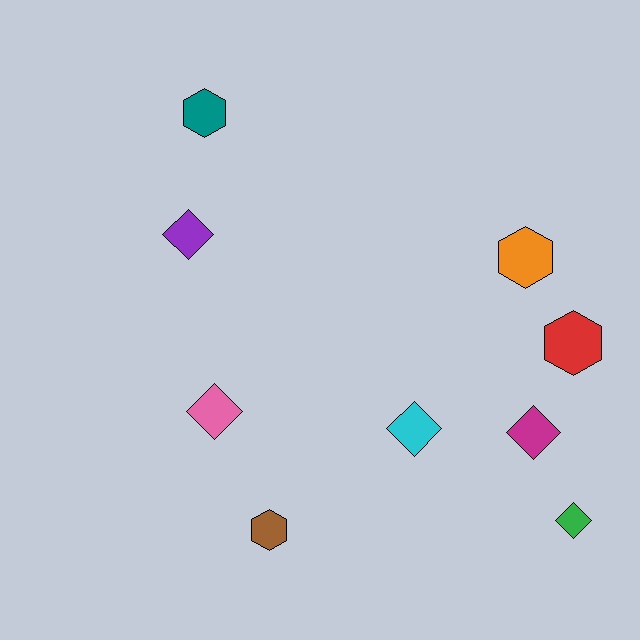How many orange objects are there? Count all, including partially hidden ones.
There is 1 orange object.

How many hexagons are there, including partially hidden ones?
There are 4 hexagons.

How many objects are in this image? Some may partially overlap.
There are 9 objects.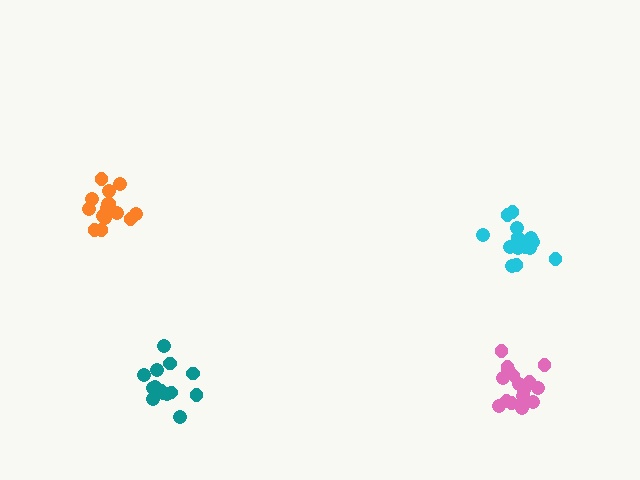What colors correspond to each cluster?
The clusters are colored: orange, cyan, teal, pink.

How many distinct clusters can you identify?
There are 4 distinct clusters.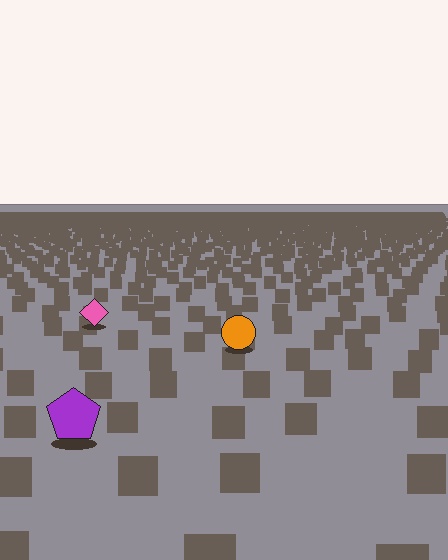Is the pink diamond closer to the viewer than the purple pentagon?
No. The purple pentagon is closer — you can tell from the texture gradient: the ground texture is coarser near it.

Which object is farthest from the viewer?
The pink diamond is farthest from the viewer. It appears smaller and the ground texture around it is denser.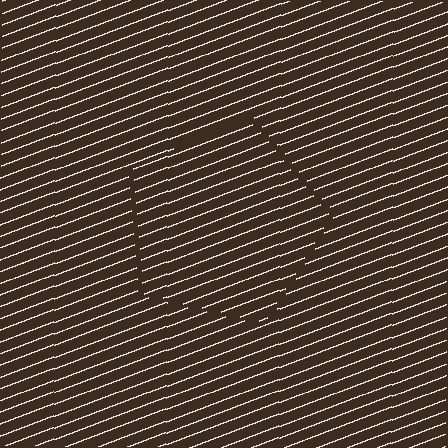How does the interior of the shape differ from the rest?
The interior of the shape contains the same grating, shifted by half a period — the contour is defined by the phase discontinuity where line-ends from the inner and outer gratings abut.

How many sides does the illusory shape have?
5 sides — the line-ends trace a pentagon.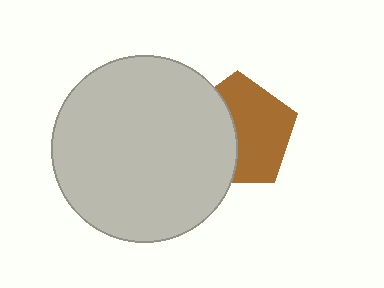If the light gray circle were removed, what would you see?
You would see the complete brown pentagon.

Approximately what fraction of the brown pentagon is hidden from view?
Roughly 42% of the brown pentagon is hidden behind the light gray circle.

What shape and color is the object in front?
The object in front is a light gray circle.